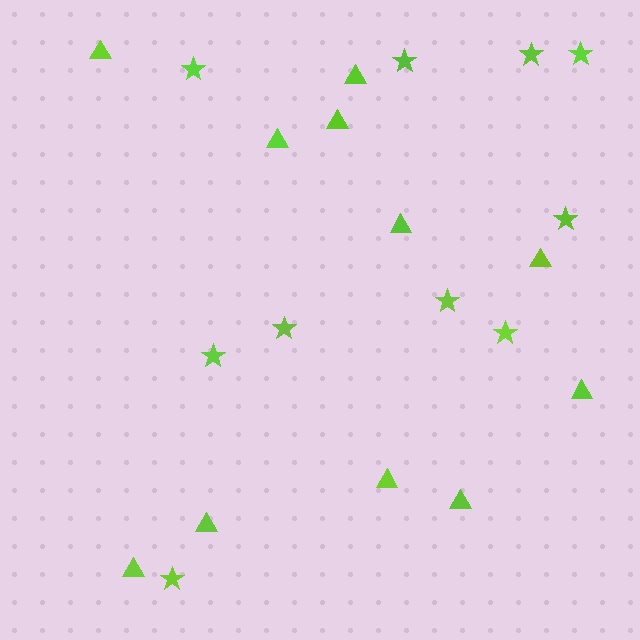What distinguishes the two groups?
There are 2 groups: one group of triangles (11) and one group of stars (10).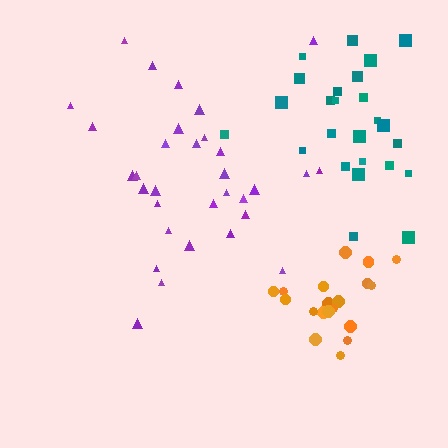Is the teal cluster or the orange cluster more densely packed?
Orange.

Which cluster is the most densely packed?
Orange.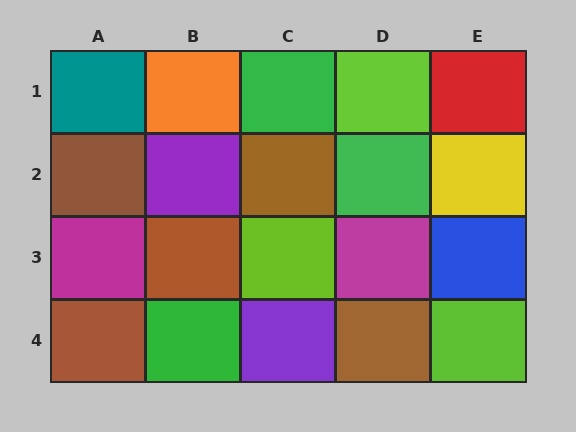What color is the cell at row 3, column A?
Magenta.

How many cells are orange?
1 cell is orange.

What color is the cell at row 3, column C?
Lime.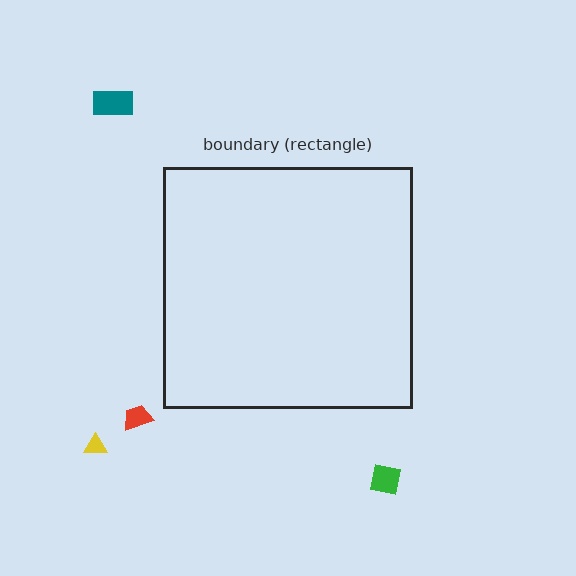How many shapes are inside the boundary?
0 inside, 4 outside.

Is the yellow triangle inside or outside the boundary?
Outside.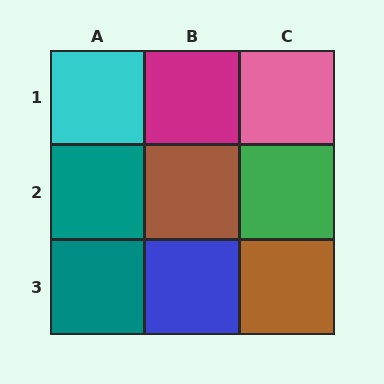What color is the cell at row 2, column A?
Teal.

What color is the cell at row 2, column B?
Brown.